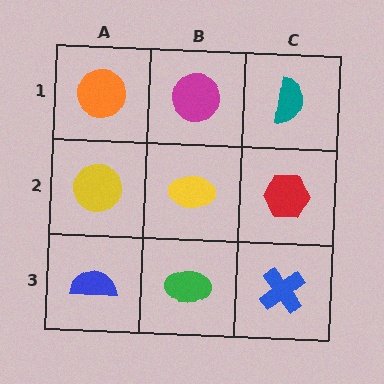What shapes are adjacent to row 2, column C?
A teal semicircle (row 1, column C), a blue cross (row 3, column C), a yellow ellipse (row 2, column B).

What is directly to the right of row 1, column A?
A magenta circle.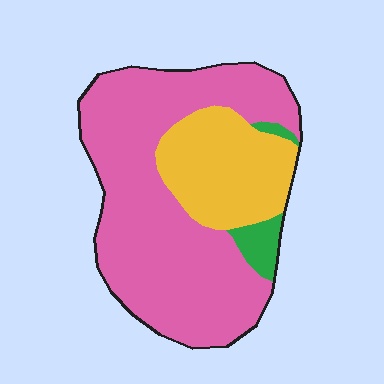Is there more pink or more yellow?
Pink.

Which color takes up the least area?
Green, at roughly 5%.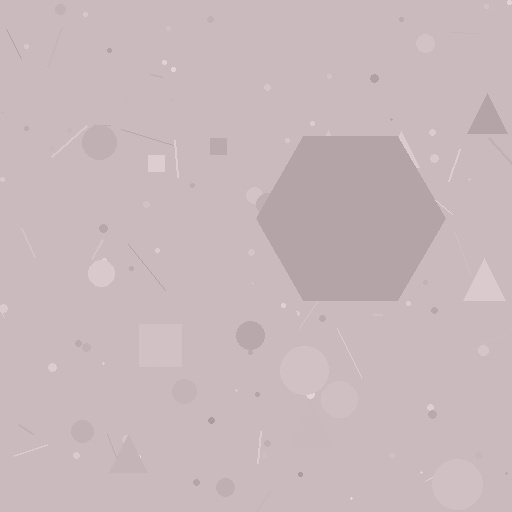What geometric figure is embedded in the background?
A hexagon is embedded in the background.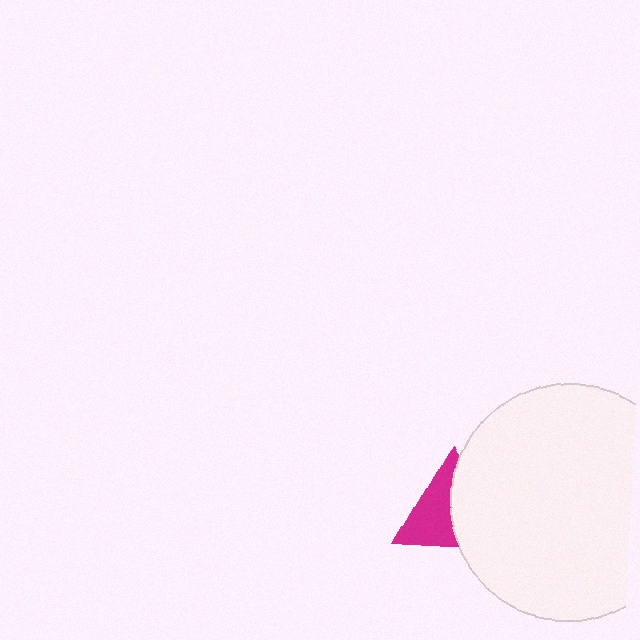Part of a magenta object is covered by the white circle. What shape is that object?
It is a triangle.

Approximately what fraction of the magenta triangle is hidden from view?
Roughly 47% of the magenta triangle is hidden behind the white circle.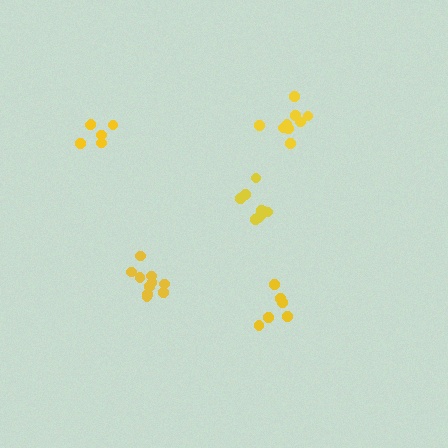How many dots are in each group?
Group 1: 6 dots, Group 2: 10 dots, Group 3: 6 dots, Group 4: 9 dots, Group 5: 9 dots (40 total).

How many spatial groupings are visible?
There are 5 spatial groupings.